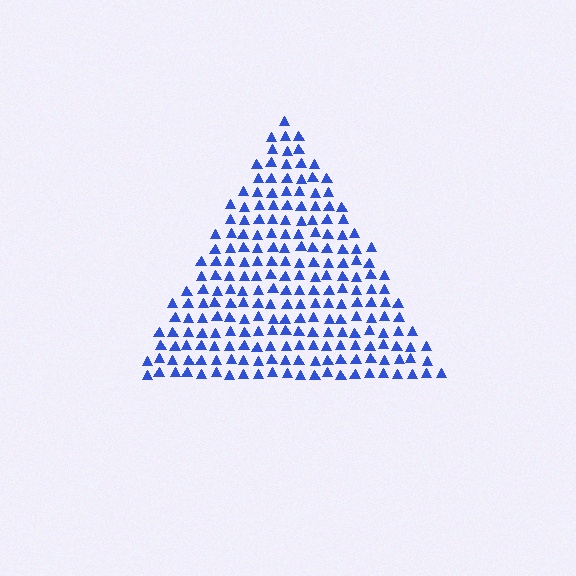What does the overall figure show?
The overall figure shows a triangle.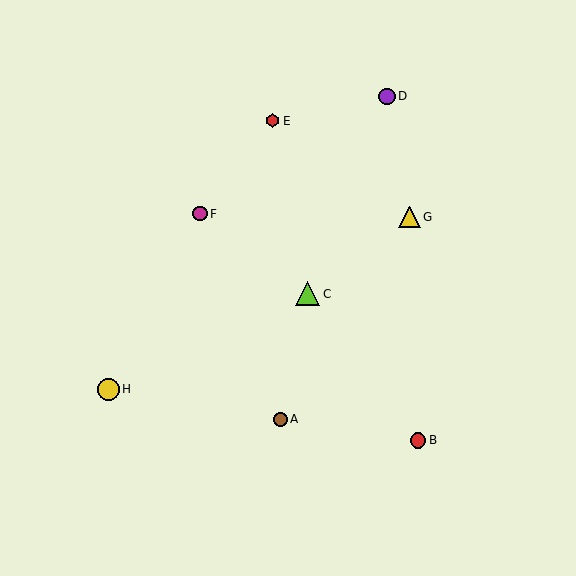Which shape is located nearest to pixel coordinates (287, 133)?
The red hexagon (labeled E) at (273, 121) is nearest to that location.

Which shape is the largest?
The lime triangle (labeled C) is the largest.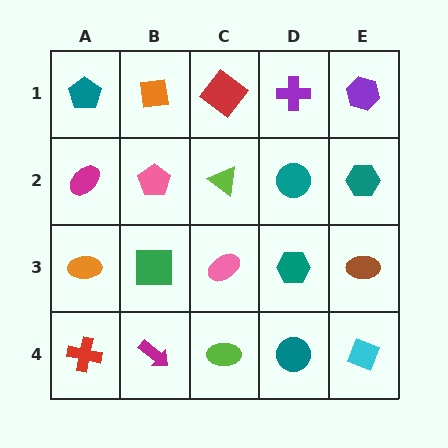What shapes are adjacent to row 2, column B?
An orange square (row 1, column B), a green square (row 3, column B), a magenta ellipse (row 2, column A), a lime triangle (row 2, column C).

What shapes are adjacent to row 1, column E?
A teal hexagon (row 2, column E), a purple cross (row 1, column D).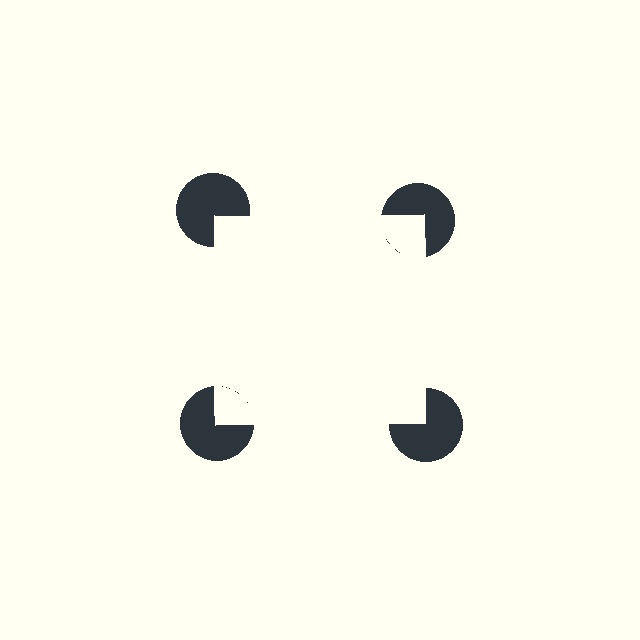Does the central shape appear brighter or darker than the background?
It typically appears slightly brighter than the background, even though no actual brightness change is drawn.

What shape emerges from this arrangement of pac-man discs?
An illusory square — its edges are inferred from the aligned wedge cuts in the pac-man discs, not physically drawn.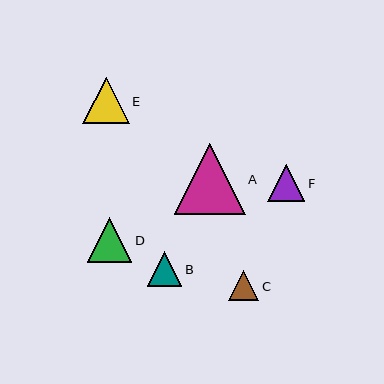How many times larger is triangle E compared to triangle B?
Triangle E is approximately 1.3 times the size of triangle B.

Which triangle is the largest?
Triangle A is the largest with a size of approximately 71 pixels.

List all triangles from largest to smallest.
From largest to smallest: A, E, D, F, B, C.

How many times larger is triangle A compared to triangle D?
Triangle A is approximately 1.6 times the size of triangle D.